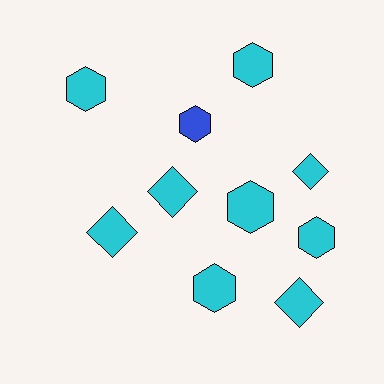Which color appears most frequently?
Cyan, with 9 objects.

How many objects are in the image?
There are 10 objects.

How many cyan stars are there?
There are no cyan stars.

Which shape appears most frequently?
Hexagon, with 6 objects.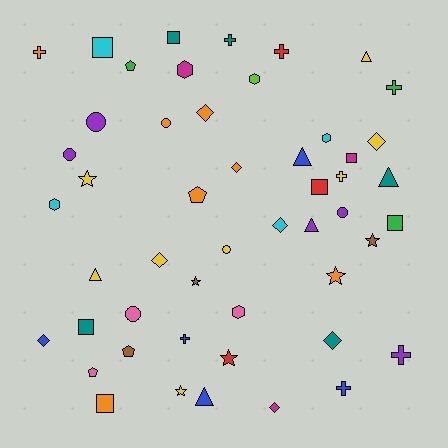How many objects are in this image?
There are 50 objects.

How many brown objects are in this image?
There are 3 brown objects.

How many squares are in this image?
There are 7 squares.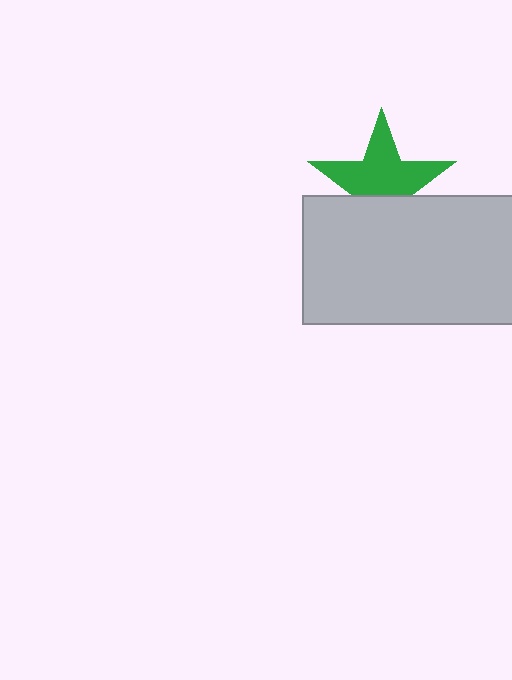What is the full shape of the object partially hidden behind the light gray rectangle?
The partially hidden object is a green star.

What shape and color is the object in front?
The object in front is a light gray rectangle.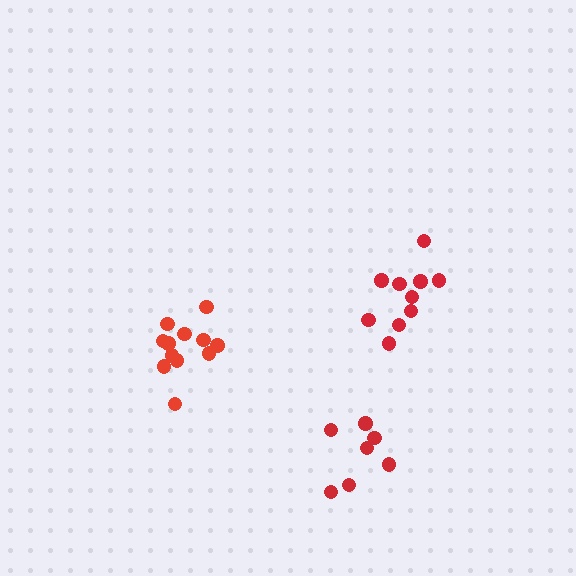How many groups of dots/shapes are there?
There are 3 groups.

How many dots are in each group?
Group 1: 10 dots, Group 2: 12 dots, Group 3: 7 dots (29 total).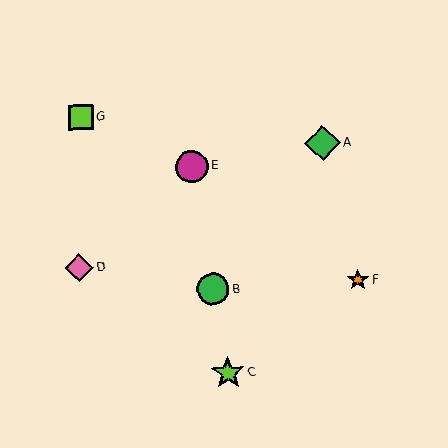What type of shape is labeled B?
Shape B is a green circle.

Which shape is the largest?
The green diamond (labeled A) is the largest.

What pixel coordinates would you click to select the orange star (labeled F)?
Click at (358, 280) to select the orange star F.